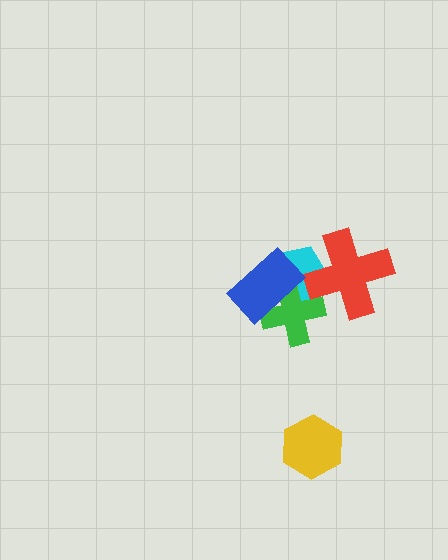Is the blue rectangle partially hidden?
No, no other shape covers it.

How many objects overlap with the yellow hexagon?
0 objects overlap with the yellow hexagon.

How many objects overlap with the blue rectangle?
2 objects overlap with the blue rectangle.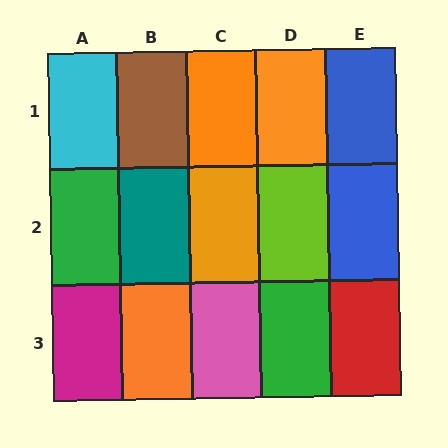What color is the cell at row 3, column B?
Orange.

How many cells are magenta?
1 cell is magenta.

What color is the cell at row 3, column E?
Red.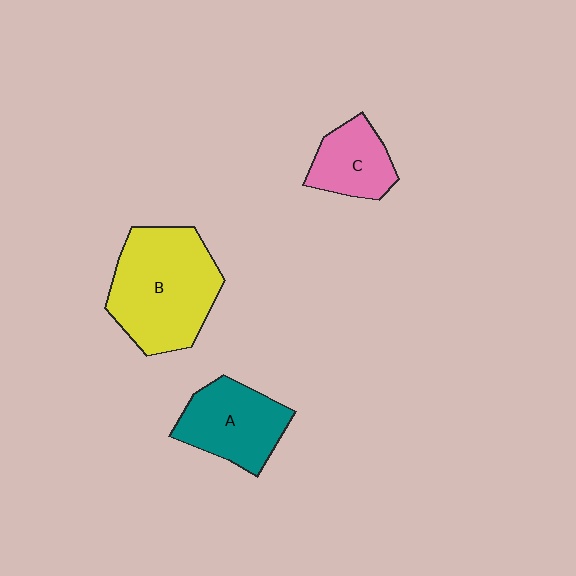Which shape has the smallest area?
Shape C (pink).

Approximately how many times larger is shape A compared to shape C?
Approximately 1.4 times.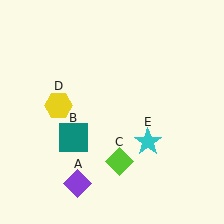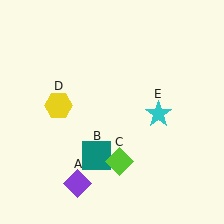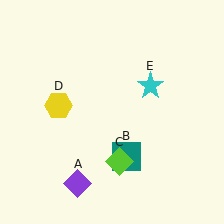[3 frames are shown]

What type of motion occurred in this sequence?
The teal square (object B), cyan star (object E) rotated counterclockwise around the center of the scene.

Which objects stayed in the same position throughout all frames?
Purple diamond (object A) and lime diamond (object C) and yellow hexagon (object D) remained stationary.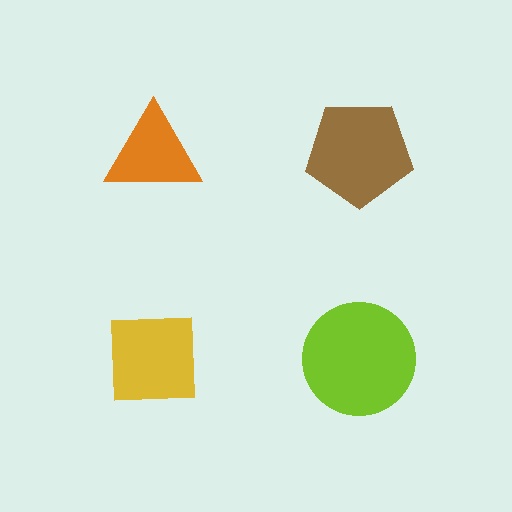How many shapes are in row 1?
2 shapes.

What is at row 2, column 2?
A lime circle.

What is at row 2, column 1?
A yellow square.